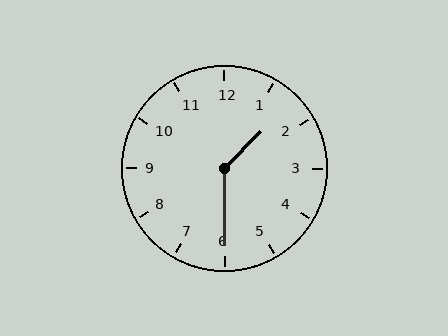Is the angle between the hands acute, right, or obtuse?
It is obtuse.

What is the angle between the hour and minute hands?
Approximately 135 degrees.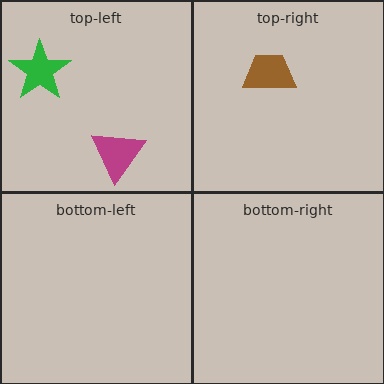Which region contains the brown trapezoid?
The top-right region.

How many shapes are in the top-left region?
2.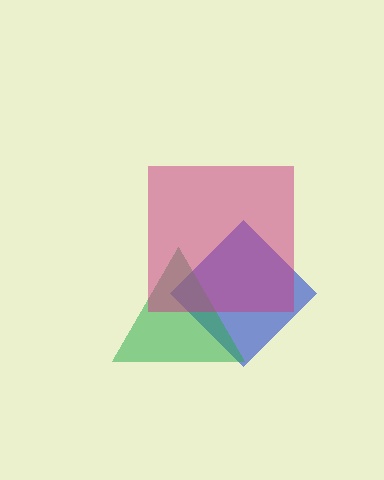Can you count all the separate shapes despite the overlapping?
Yes, there are 3 separate shapes.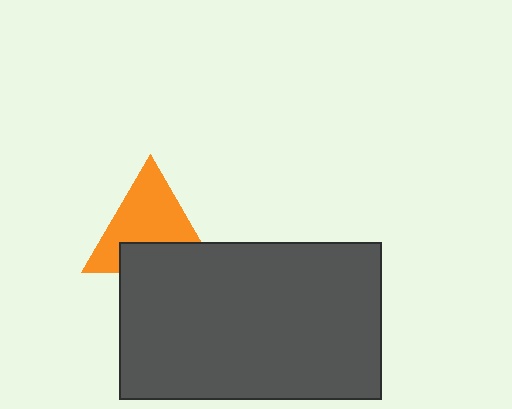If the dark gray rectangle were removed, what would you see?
You would see the complete orange triangle.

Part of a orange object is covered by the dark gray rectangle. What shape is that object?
It is a triangle.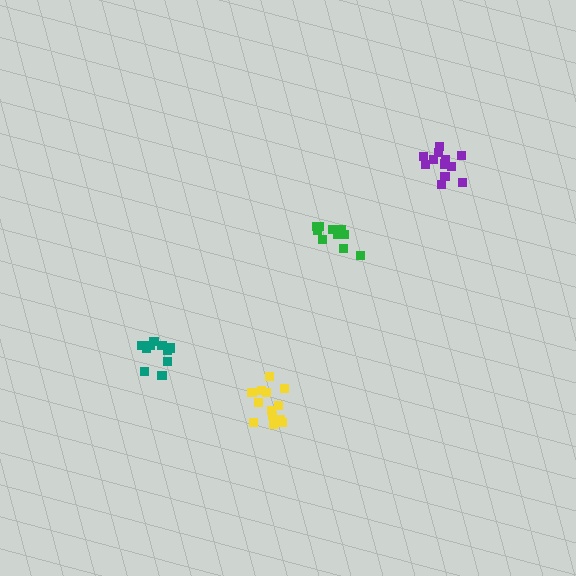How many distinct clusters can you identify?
There are 4 distinct clusters.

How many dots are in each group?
Group 1: 13 dots, Group 2: 11 dots, Group 3: 13 dots, Group 4: 10 dots (47 total).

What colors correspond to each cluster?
The clusters are colored: purple, teal, yellow, green.